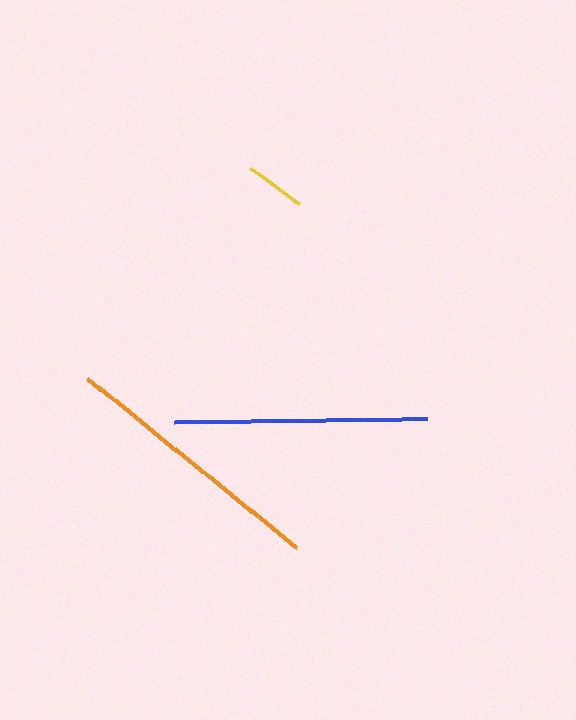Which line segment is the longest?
The orange line is the longest at approximately 269 pixels.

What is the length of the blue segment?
The blue segment is approximately 252 pixels long.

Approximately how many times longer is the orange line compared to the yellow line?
The orange line is approximately 4.5 times the length of the yellow line.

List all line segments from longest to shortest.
From longest to shortest: orange, blue, yellow.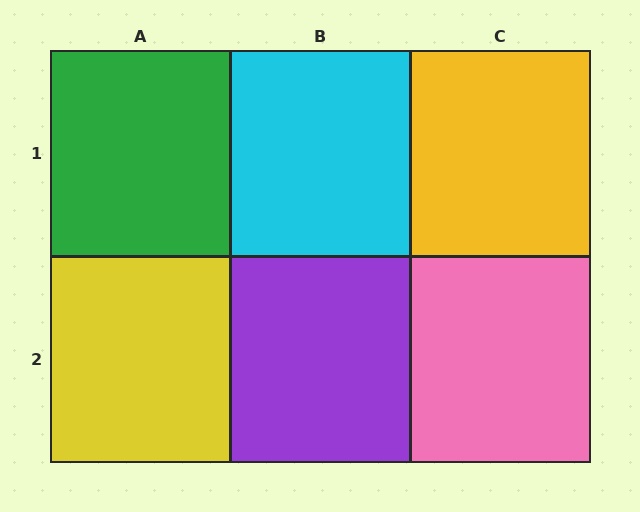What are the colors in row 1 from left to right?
Green, cyan, yellow.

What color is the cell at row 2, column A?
Yellow.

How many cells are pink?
1 cell is pink.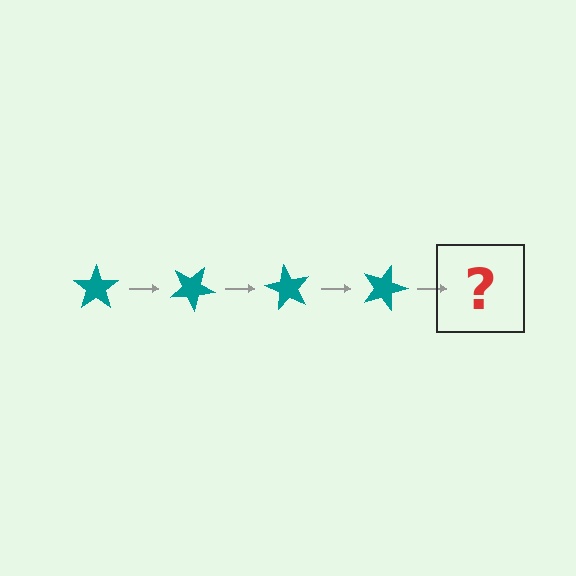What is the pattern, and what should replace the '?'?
The pattern is that the star rotates 30 degrees each step. The '?' should be a teal star rotated 120 degrees.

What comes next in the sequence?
The next element should be a teal star rotated 120 degrees.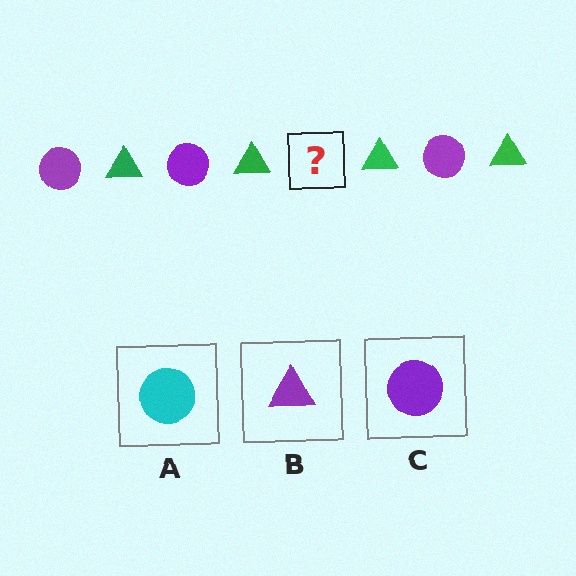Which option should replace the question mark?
Option C.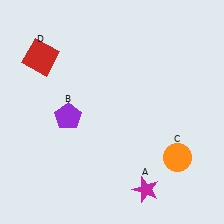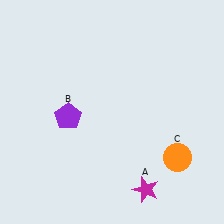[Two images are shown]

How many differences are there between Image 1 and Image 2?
There is 1 difference between the two images.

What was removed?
The red square (D) was removed in Image 2.